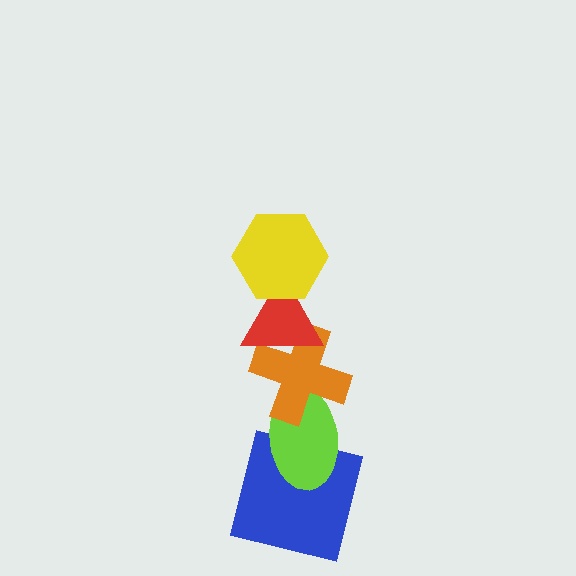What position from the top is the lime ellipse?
The lime ellipse is 4th from the top.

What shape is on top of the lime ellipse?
The orange cross is on top of the lime ellipse.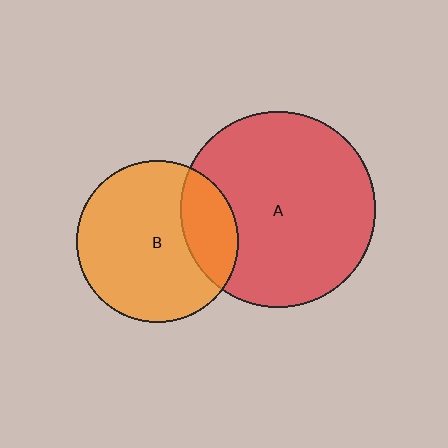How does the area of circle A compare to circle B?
Approximately 1.5 times.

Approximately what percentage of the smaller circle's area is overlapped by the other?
Approximately 25%.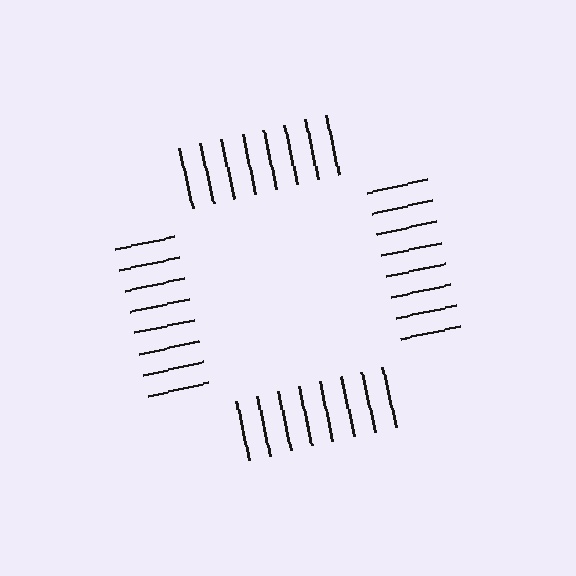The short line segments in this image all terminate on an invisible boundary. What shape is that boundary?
An illusory square — the line segments terminate on its edges but no continuous stroke is drawn.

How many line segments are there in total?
32 — 8 along each of the 4 edges.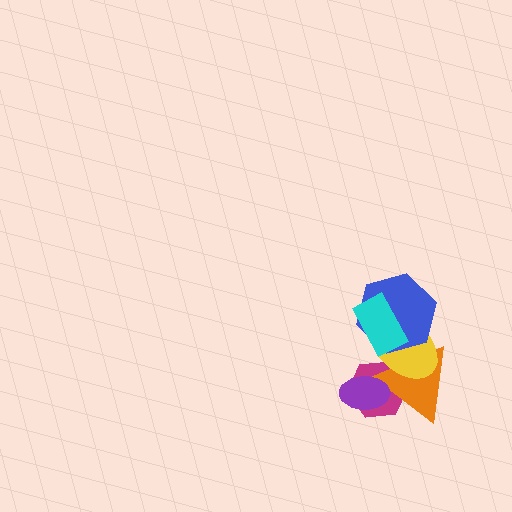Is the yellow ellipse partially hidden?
Yes, it is partially covered by another shape.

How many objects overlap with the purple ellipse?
2 objects overlap with the purple ellipse.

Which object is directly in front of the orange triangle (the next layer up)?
The yellow ellipse is directly in front of the orange triangle.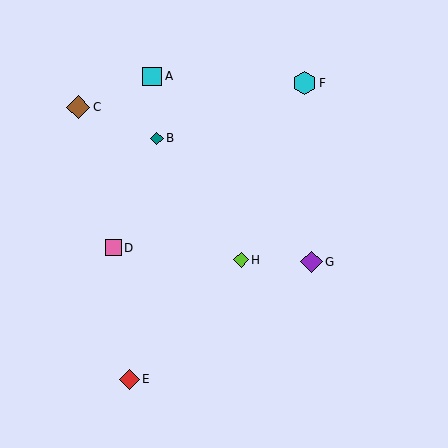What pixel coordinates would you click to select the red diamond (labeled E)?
Click at (129, 379) to select the red diamond E.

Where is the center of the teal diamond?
The center of the teal diamond is at (157, 139).